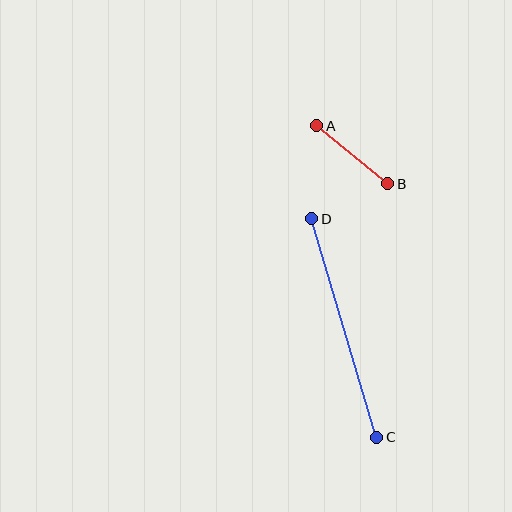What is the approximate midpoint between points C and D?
The midpoint is at approximately (344, 328) pixels.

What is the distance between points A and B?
The distance is approximately 92 pixels.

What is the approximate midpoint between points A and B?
The midpoint is at approximately (352, 155) pixels.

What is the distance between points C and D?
The distance is approximately 228 pixels.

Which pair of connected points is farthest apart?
Points C and D are farthest apart.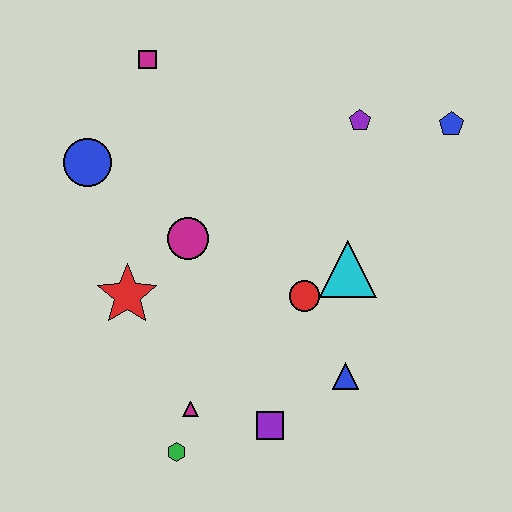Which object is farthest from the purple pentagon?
The green hexagon is farthest from the purple pentagon.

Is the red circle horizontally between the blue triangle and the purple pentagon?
No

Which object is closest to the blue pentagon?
The purple pentagon is closest to the blue pentagon.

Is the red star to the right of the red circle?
No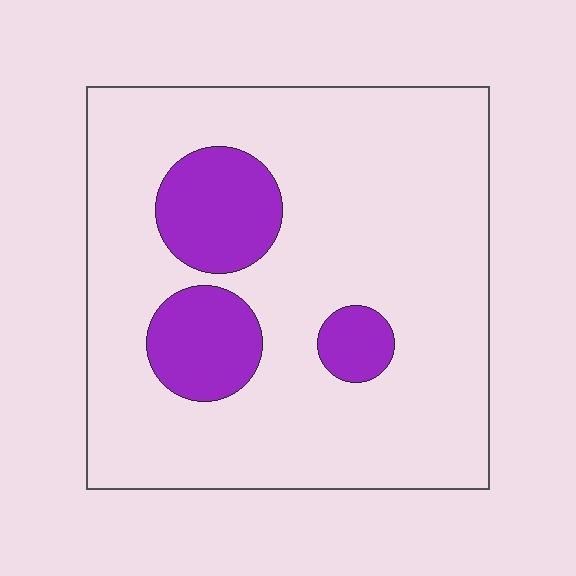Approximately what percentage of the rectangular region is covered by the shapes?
Approximately 15%.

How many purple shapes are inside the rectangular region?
3.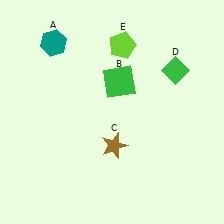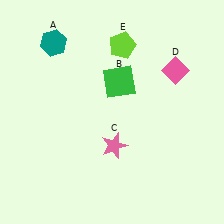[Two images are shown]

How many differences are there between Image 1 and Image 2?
There are 2 differences between the two images.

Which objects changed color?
C changed from brown to pink. D changed from green to pink.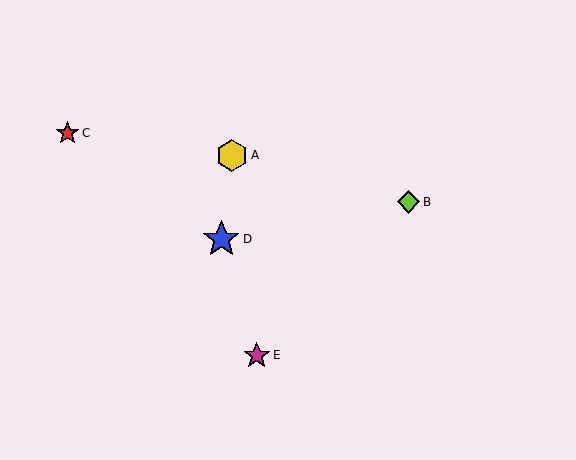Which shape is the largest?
The blue star (labeled D) is the largest.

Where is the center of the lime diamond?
The center of the lime diamond is at (409, 202).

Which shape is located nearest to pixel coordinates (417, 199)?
The lime diamond (labeled B) at (409, 202) is nearest to that location.